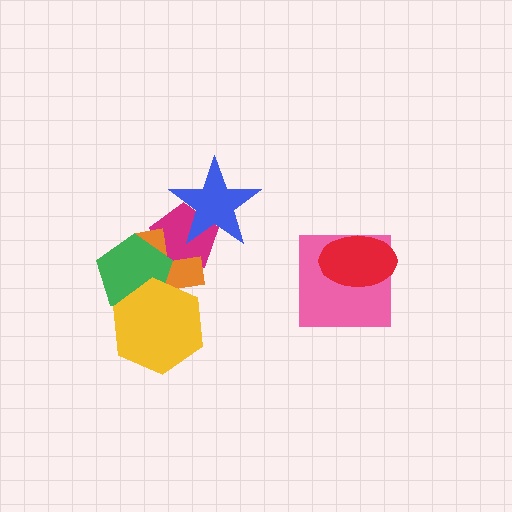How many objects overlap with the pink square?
1 object overlaps with the pink square.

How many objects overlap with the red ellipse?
1 object overlaps with the red ellipse.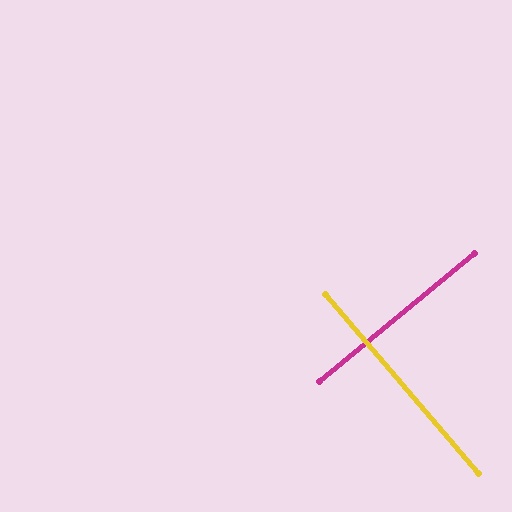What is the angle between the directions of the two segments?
Approximately 89 degrees.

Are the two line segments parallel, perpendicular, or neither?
Perpendicular — they meet at approximately 89°.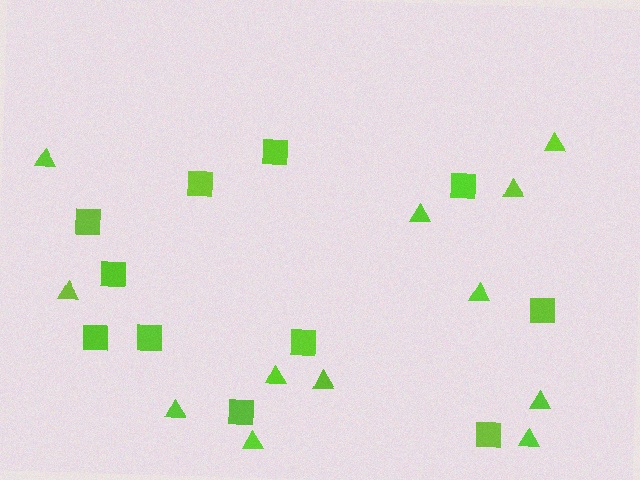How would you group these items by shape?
There are 2 groups: one group of squares (11) and one group of triangles (12).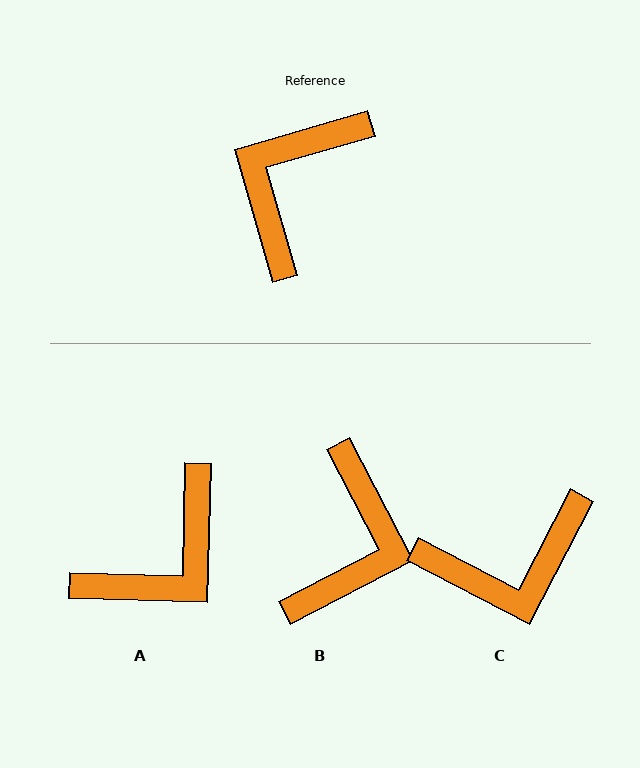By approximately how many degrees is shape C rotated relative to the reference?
Approximately 137 degrees counter-clockwise.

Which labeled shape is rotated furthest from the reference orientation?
B, about 169 degrees away.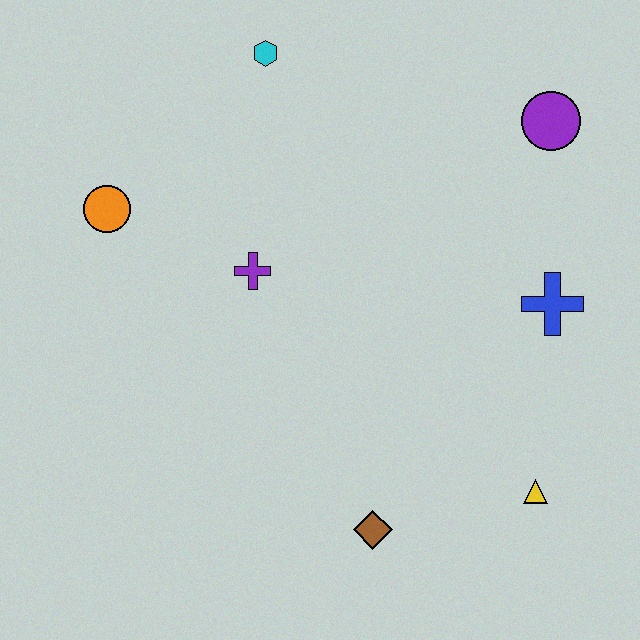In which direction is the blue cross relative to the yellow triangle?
The blue cross is above the yellow triangle.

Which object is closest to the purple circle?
The blue cross is closest to the purple circle.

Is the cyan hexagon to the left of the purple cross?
No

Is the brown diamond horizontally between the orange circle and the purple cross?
No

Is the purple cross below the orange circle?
Yes